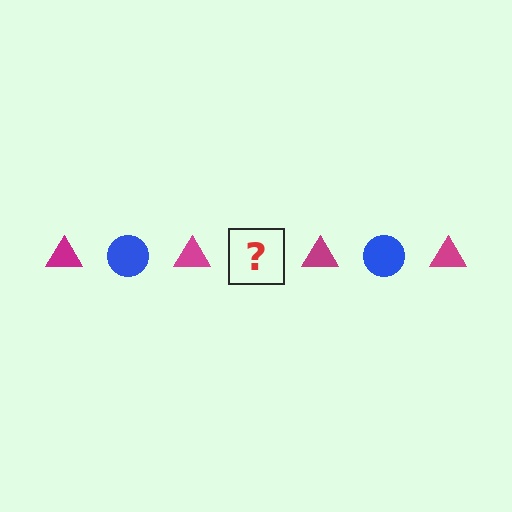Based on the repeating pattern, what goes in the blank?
The blank should be a blue circle.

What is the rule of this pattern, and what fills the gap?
The rule is that the pattern alternates between magenta triangle and blue circle. The gap should be filled with a blue circle.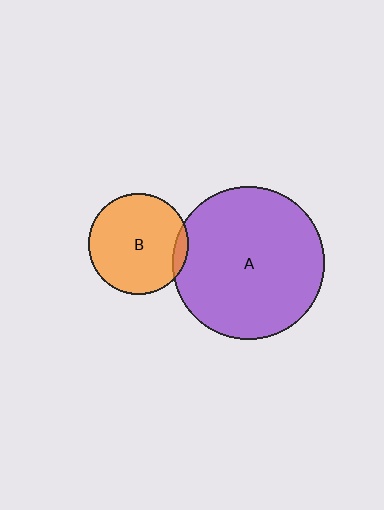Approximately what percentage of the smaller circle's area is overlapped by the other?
Approximately 10%.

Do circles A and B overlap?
Yes.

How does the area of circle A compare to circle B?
Approximately 2.3 times.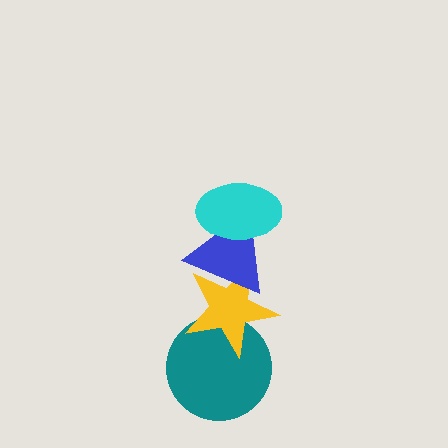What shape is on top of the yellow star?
The blue triangle is on top of the yellow star.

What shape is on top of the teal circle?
The yellow star is on top of the teal circle.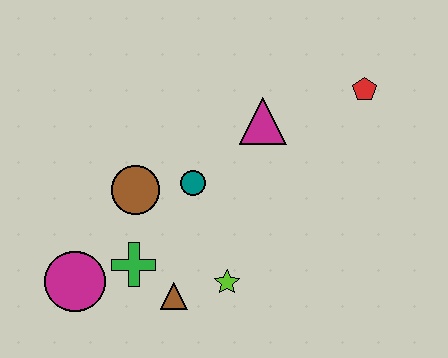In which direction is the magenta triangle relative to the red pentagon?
The magenta triangle is to the left of the red pentagon.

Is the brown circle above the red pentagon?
No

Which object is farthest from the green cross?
The red pentagon is farthest from the green cross.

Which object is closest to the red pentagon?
The magenta triangle is closest to the red pentagon.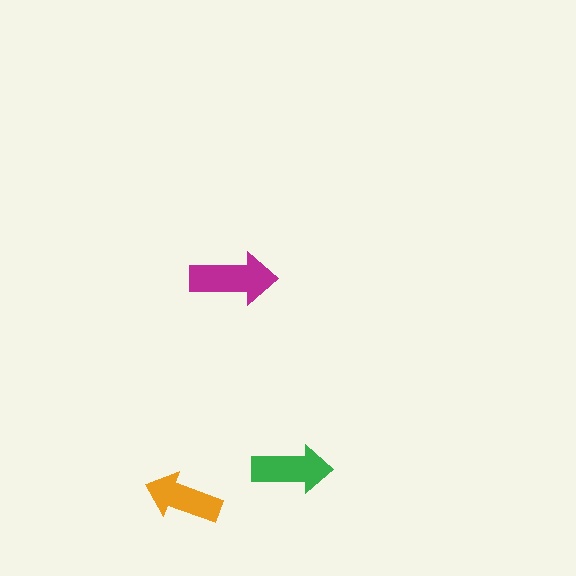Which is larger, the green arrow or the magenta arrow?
The magenta one.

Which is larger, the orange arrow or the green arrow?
The green one.